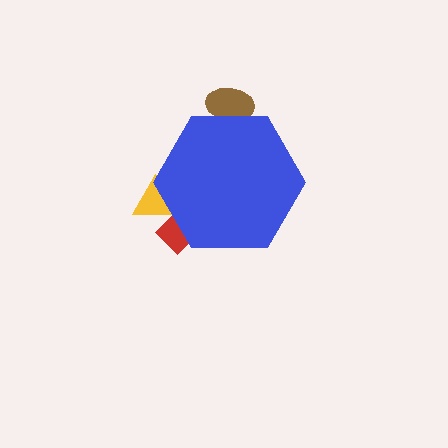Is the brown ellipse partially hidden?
Yes, the brown ellipse is partially hidden behind the blue hexagon.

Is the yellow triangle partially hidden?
Yes, the yellow triangle is partially hidden behind the blue hexagon.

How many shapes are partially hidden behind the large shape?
3 shapes are partially hidden.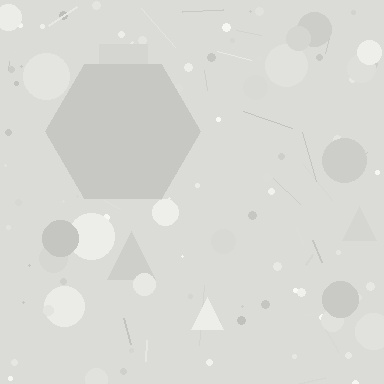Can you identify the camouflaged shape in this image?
The camouflaged shape is a hexagon.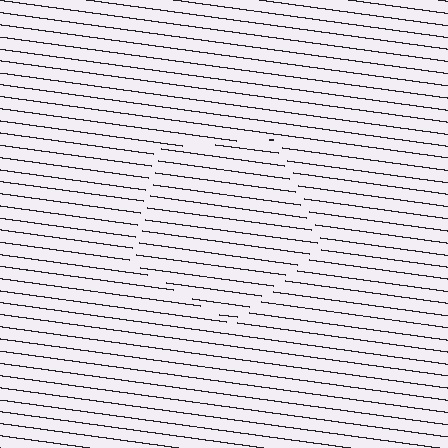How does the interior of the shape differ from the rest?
The interior of the shape contains the same grating, shifted by half a period — the contour is defined by the phase discontinuity where line-ends from the inner and outer gratings abut.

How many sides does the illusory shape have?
5 sides — the line-ends trace a pentagon.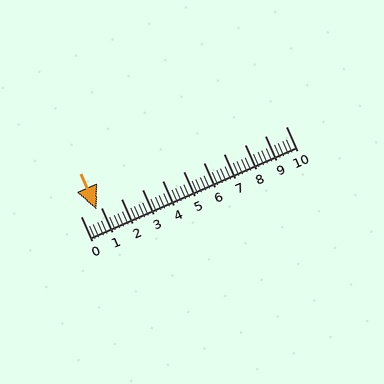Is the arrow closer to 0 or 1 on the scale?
The arrow is closer to 1.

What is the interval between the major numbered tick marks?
The major tick marks are spaced 1 units apart.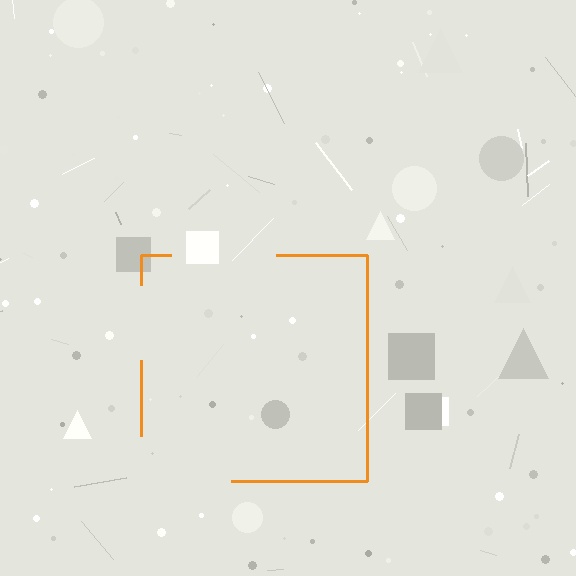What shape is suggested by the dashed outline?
The dashed outline suggests a square.